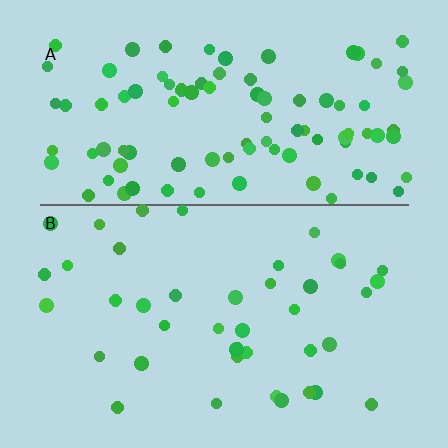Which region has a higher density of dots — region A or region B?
A (the top).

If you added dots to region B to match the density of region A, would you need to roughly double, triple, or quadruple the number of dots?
Approximately double.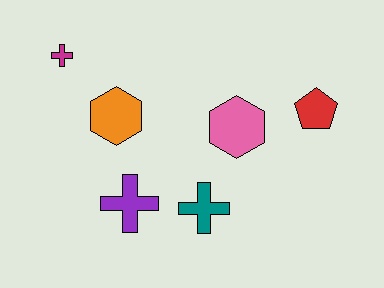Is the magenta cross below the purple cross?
No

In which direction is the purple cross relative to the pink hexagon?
The purple cross is to the left of the pink hexagon.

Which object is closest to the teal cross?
The purple cross is closest to the teal cross.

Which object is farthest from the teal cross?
The magenta cross is farthest from the teal cross.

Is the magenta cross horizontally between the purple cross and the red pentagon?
No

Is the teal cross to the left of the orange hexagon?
No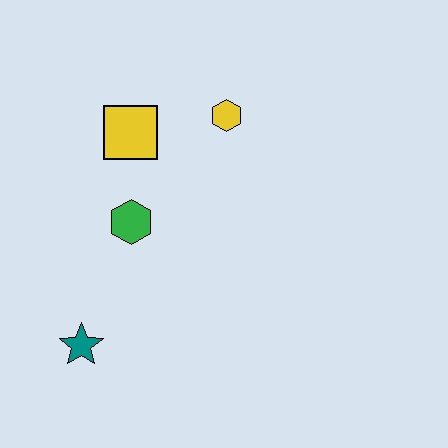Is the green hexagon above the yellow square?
No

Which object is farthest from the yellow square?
The teal star is farthest from the yellow square.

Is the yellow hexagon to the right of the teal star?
Yes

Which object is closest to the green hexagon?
The yellow square is closest to the green hexagon.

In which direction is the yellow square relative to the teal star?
The yellow square is above the teal star.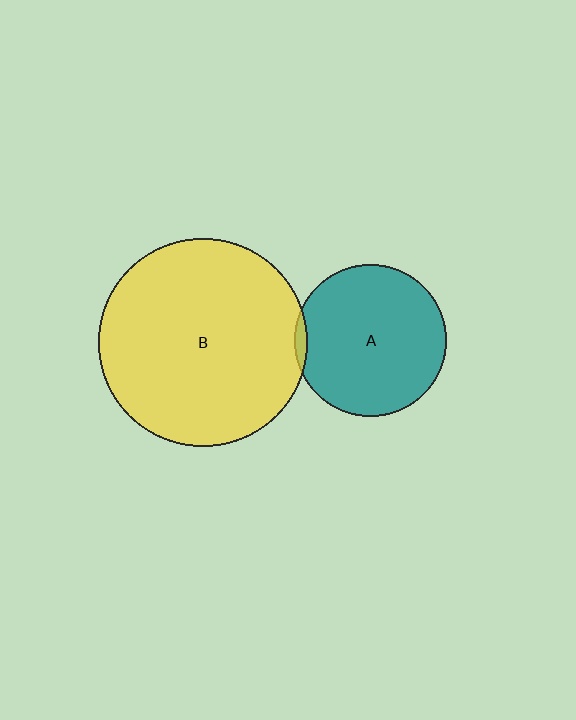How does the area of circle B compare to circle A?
Approximately 1.9 times.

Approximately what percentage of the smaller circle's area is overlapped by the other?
Approximately 5%.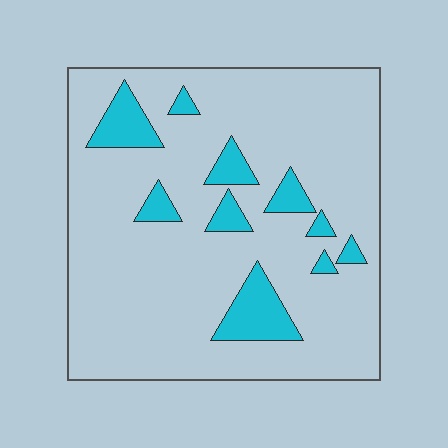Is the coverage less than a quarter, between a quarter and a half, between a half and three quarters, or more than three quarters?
Less than a quarter.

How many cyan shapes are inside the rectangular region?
10.